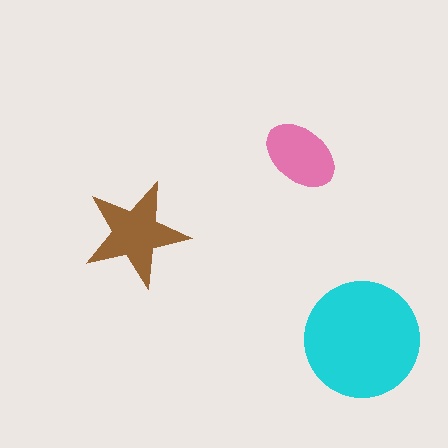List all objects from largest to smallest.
The cyan circle, the brown star, the pink ellipse.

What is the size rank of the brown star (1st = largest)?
2nd.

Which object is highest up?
The pink ellipse is topmost.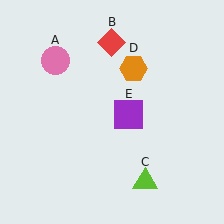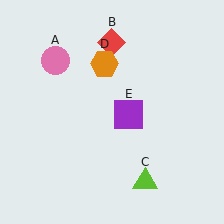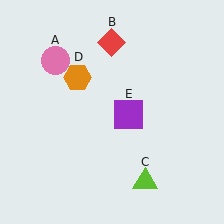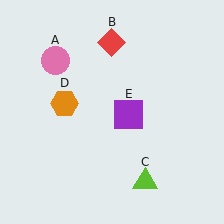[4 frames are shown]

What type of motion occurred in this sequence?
The orange hexagon (object D) rotated counterclockwise around the center of the scene.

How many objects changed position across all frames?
1 object changed position: orange hexagon (object D).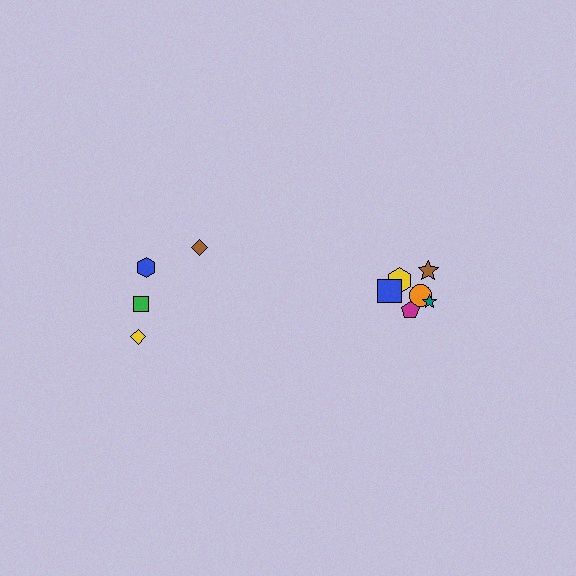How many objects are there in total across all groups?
There are 10 objects.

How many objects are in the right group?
There are 6 objects.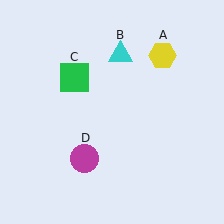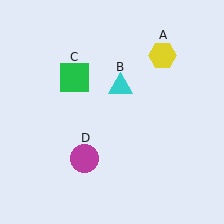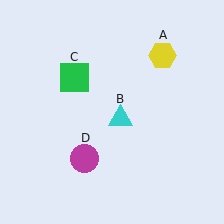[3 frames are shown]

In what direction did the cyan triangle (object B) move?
The cyan triangle (object B) moved down.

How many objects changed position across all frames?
1 object changed position: cyan triangle (object B).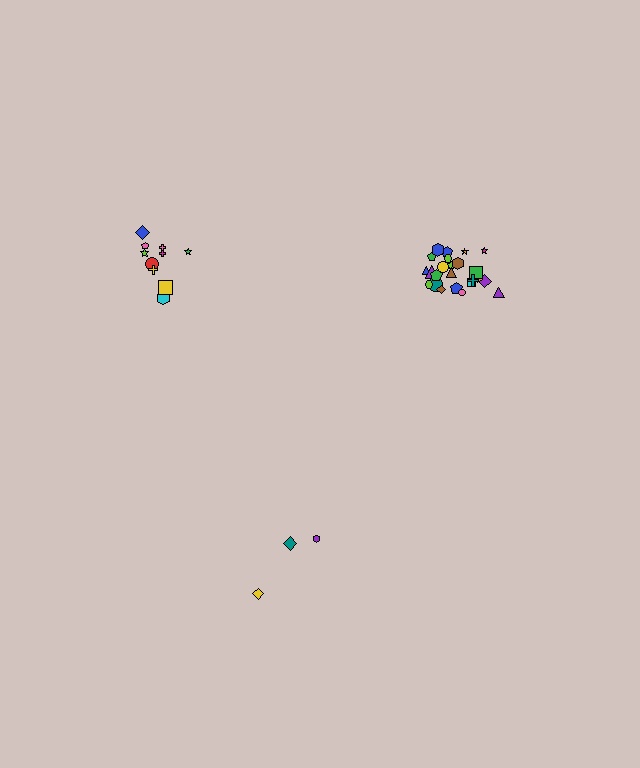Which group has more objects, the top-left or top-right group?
The top-right group.